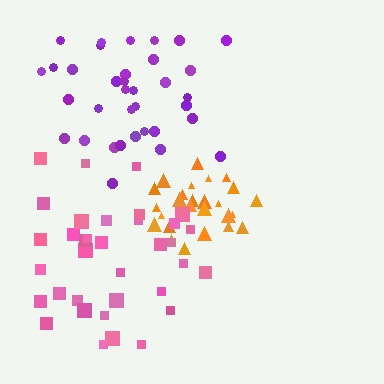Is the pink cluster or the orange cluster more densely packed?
Orange.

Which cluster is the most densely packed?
Orange.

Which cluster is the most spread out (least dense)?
Pink.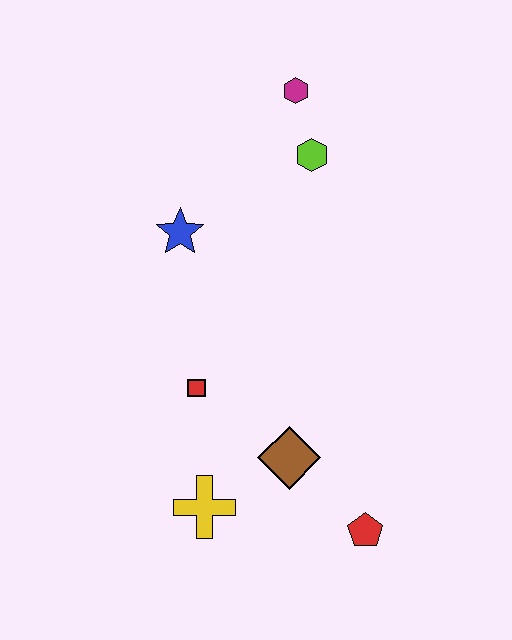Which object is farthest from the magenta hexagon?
The red pentagon is farthest from the magenta hexagon.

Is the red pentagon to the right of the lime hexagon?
Yes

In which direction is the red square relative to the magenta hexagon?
The red square is below the magenta hexagon.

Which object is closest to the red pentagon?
The brown diamond is closest to the red pentagon.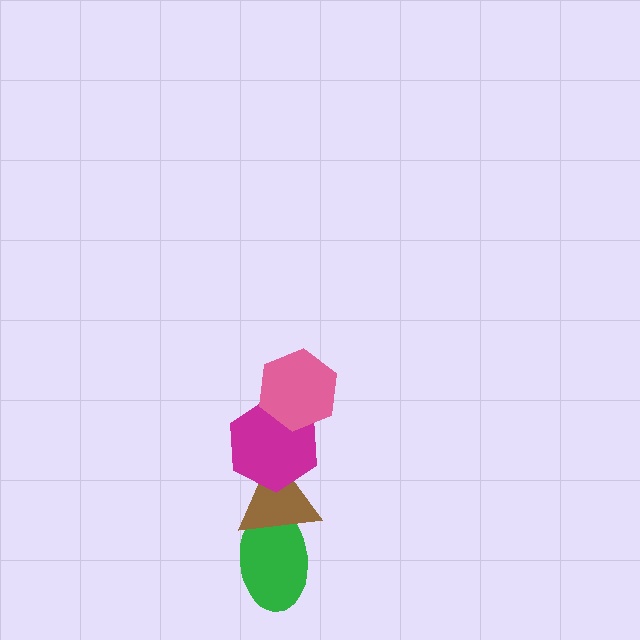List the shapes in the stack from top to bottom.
From top to bottom: the pink hexagon, the magenta hexagon, the brown triangle, the green ellipse.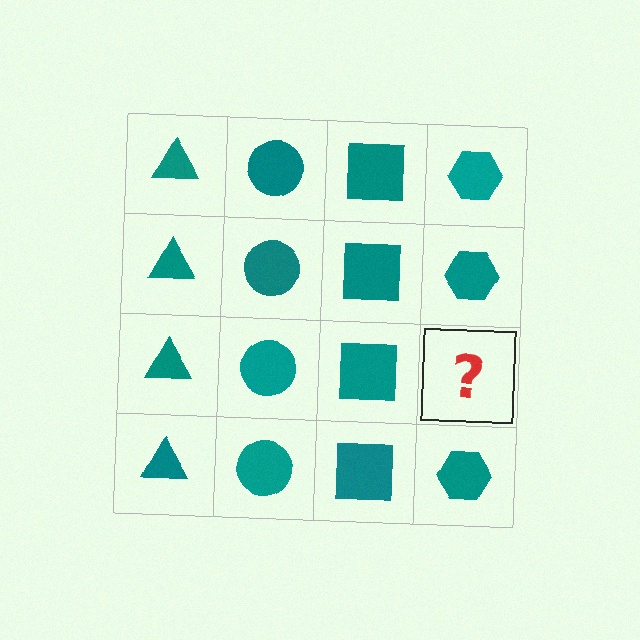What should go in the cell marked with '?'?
The missing cell should contain a teal hexagon.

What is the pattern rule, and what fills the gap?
The rule is that each column has a consistent shape. The gap should be filled with a teal hexagon.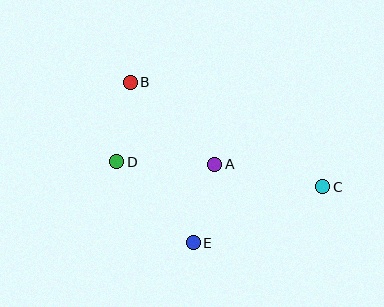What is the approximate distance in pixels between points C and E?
The distance between C and E is approximately 141 pixels.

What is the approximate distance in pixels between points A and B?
The distance between A and B is approximately 118 pixels.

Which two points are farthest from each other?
Points B and C are farthest from each other.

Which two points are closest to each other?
Points B and D are closest to each other.